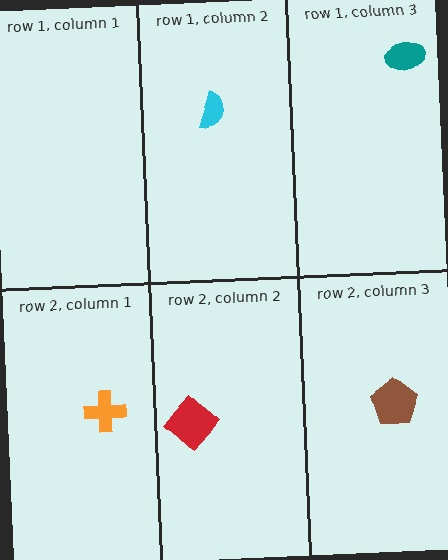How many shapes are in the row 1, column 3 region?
1.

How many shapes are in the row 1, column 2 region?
1.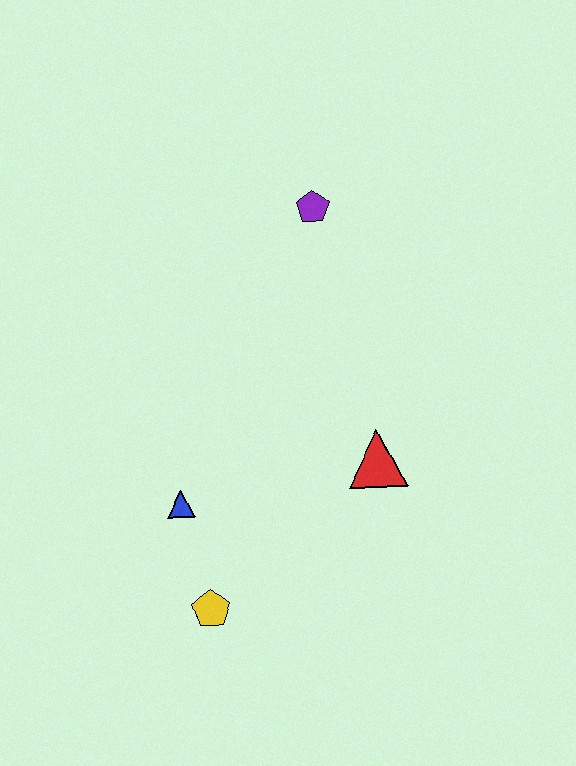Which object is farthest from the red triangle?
The purple pentagon is farthest from the red triangle.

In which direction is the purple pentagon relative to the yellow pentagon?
The purple pentagon is above the yellow pentagon.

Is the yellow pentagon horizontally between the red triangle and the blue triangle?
Yes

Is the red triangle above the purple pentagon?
No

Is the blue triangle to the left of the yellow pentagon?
Yes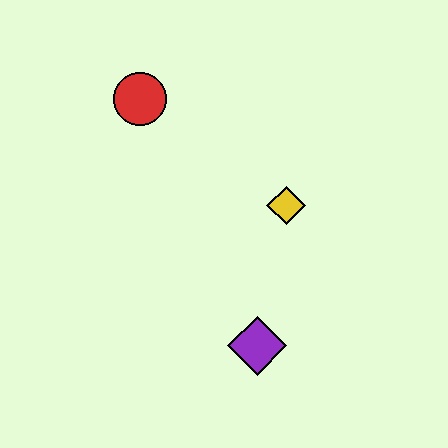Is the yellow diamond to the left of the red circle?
No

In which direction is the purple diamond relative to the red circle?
The purple diamond is below the red circle.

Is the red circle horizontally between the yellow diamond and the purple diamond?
No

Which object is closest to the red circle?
The yellow diamond is closest to the red circle.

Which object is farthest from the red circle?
The purple diamond is farthest from the red circle.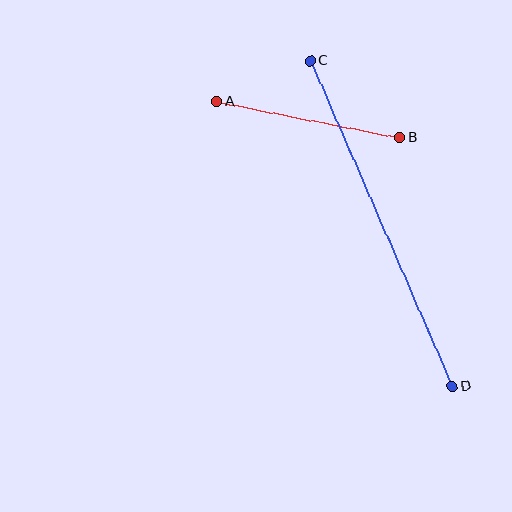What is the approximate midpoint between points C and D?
The midpoint is at approximately (381, 223) pixels.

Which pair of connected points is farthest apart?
Points C and D are farthest apart.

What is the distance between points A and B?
The distance is approximately 186 pixels.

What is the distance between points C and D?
The distance is approximately 355 pixels.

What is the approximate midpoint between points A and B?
The midpoint is at approximately (308, 120) pixels.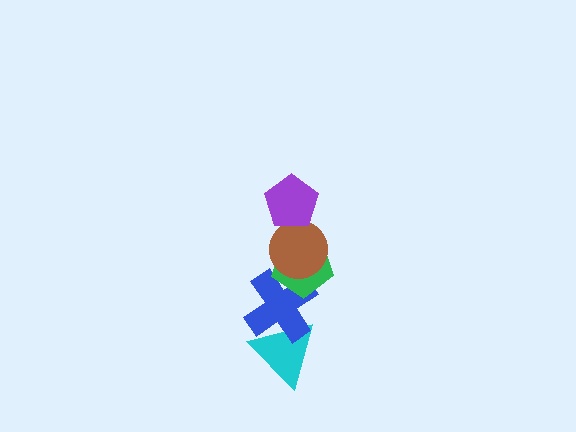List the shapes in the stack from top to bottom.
From top to bottom: the purple pentagon, the brown circle, the green pentagon, the blue cross, the cyan triangle.